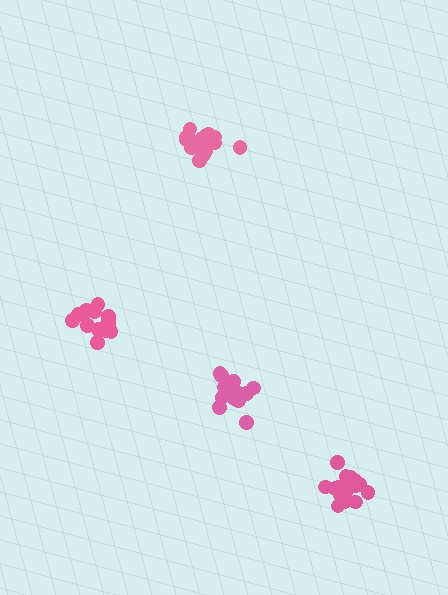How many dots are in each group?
Group 1: 14 dots, Group 2: 17 dots, Group 3: 17 dots, Group 4: 14 dots (62 total).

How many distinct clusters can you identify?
There are 4 distinct clusters.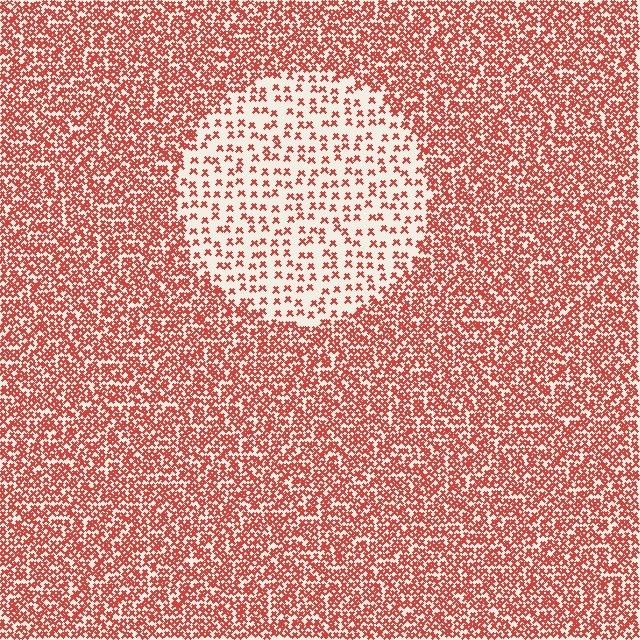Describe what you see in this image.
The image contains small red elements arranged at two different densities. A circle-shaped region is visible where the elements are less densely packed than the surrounding area.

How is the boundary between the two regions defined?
The boundary is defined by a change in element density (approximately 2.8x ratio). All elements are the same color, size, and shape.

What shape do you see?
I see a circle.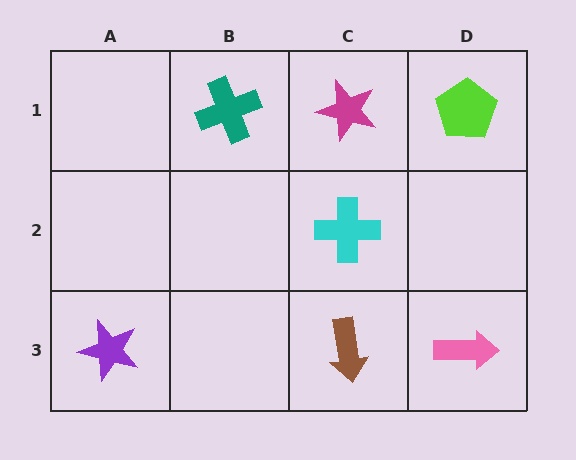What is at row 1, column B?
A teal cross.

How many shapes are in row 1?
3 shapes.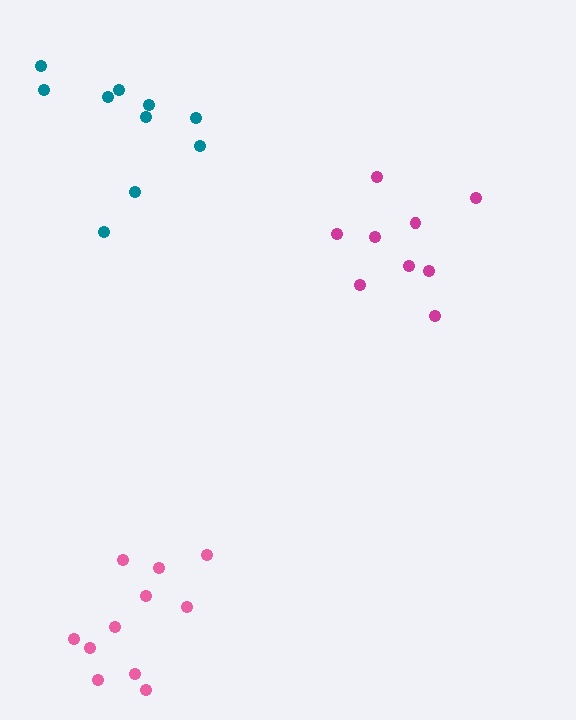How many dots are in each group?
Group 1: 11 dots, Group 2: 10 dots, Group 3: 9 dots (30 total).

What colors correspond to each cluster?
The clusters are colored: pink, teal, magenta.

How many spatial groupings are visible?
There are 3 spatial groupings.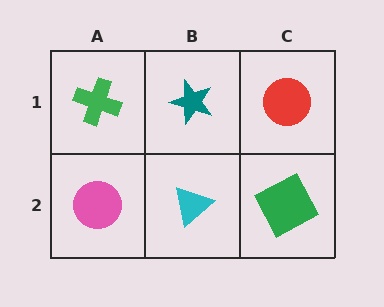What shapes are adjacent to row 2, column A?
A green cross (row 1, column A), a cyan triangle (row 2, column B).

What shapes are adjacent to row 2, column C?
A red circle (row 1, column C), a cyan triangle (row 2, column B).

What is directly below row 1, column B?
A cyan triangle.